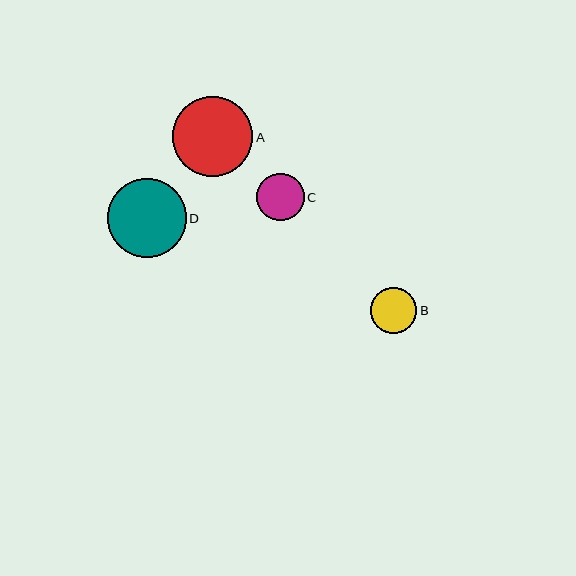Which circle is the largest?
Circle A is the largest with a size of approximately 80 pixels.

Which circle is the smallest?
Circle B is the smallest with a size of approximately 46 pixels.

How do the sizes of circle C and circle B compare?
Circle C and circle B are approximately the same size.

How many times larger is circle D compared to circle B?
Circle D is approximately 1.7 times the size of circle B.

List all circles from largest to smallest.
From largest to smallest: A, D, C, B.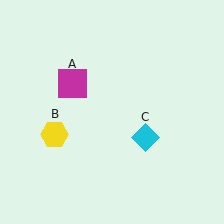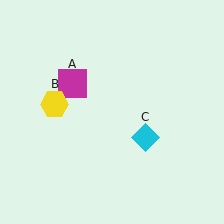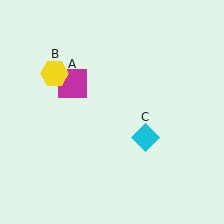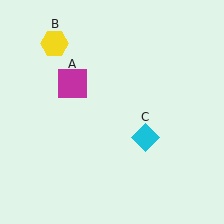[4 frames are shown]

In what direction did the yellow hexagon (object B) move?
The yellow hexagon (object B) moved up.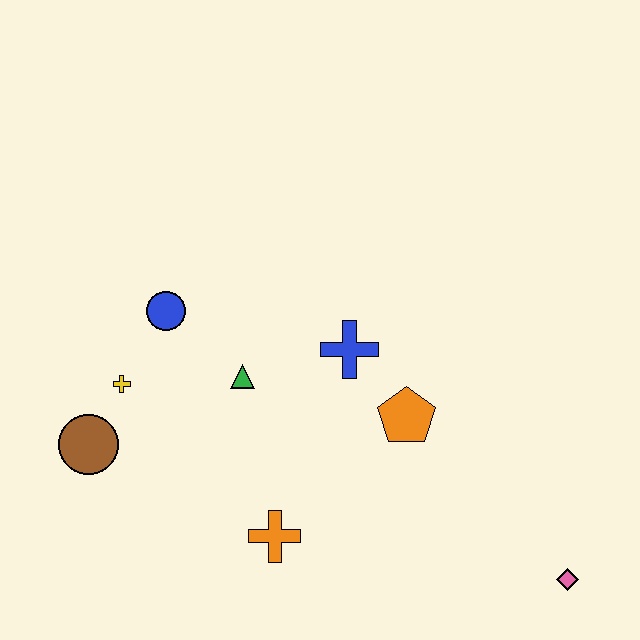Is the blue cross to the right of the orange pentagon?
No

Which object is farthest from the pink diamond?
The brown circle is farthest from the pink diamond.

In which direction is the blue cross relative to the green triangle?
The blue cross is to the right of the green triangle.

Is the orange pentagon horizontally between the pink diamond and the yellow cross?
Yes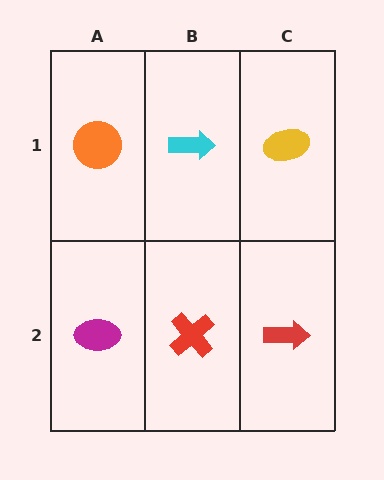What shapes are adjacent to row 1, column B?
A red cross (row 2, column B), an orange circle (row 1, column A), a yellow ellipse (row 1, column C).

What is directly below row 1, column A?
A magenta ellipse.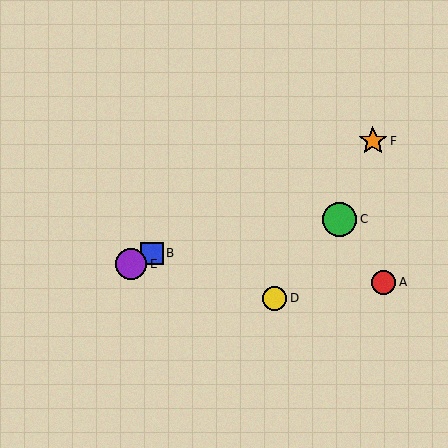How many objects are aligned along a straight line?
3 objects (B, E, F) are aligned along a straight line.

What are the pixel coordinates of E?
Object E is at (131, 264).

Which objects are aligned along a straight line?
Objects B, E, F are aligned along a straight line.